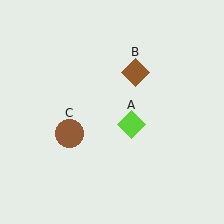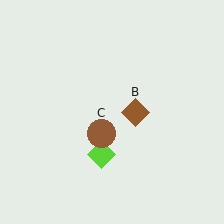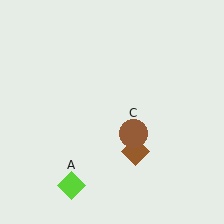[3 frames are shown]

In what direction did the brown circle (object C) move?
The brown circle (object C) moved right.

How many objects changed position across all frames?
3 objects changed position: lime diamond (object A), brown diamond (object B), brown circle (object C).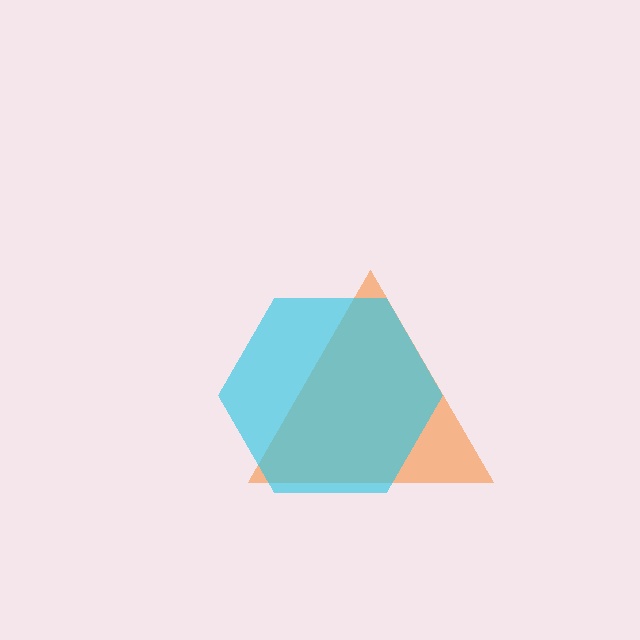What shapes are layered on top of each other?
The layered shapes are: an orange triangle, a cyan hexagon.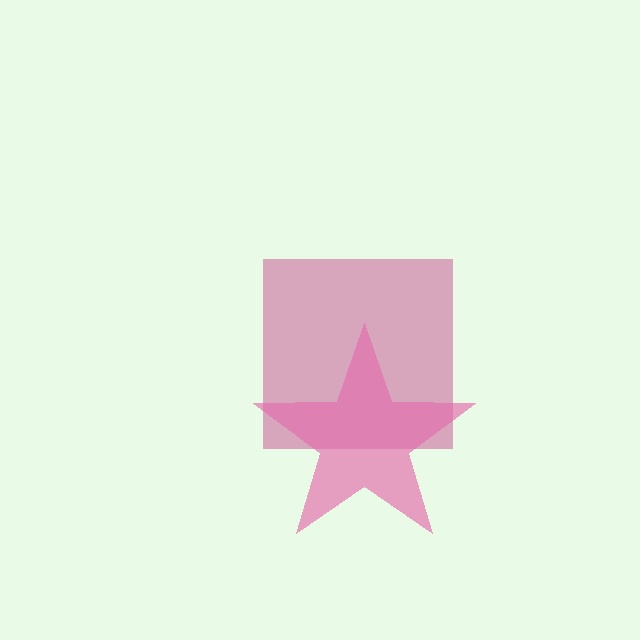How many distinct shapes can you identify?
There are 2 distinct shapes: a magenta square, a pink star.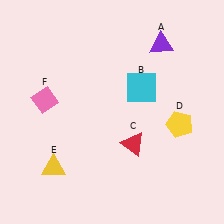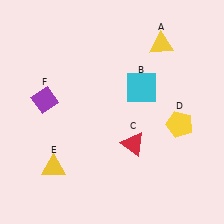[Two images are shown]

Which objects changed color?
A changed from purple to yellow. F changed from pink to purple.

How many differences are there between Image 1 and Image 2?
There are 2 differences between the two images.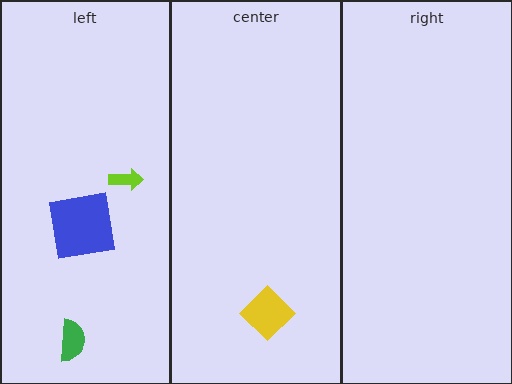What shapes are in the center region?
The yellow diamond.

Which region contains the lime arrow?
The left region.